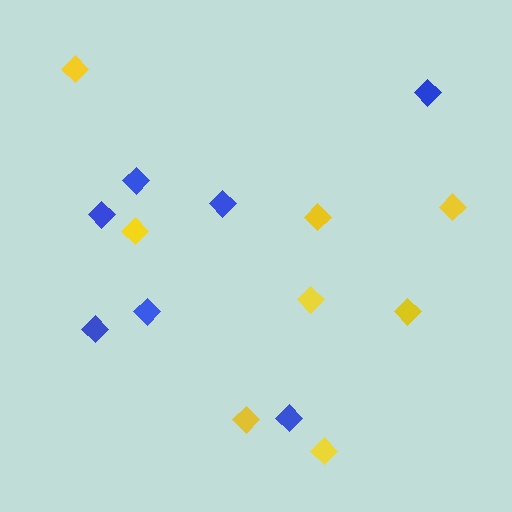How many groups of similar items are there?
There are 2 groups: one group of blue diamonds (7) and one group of yellow diamonds (8).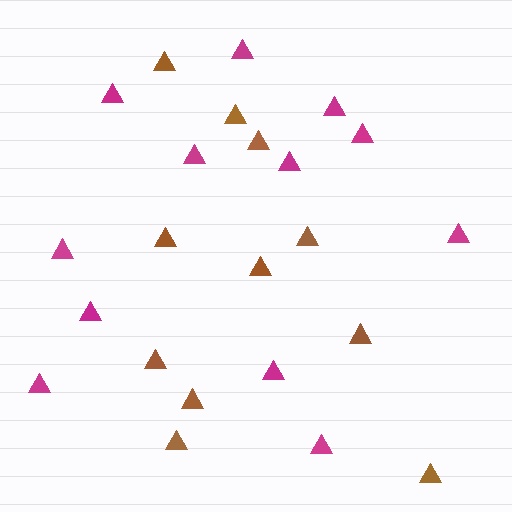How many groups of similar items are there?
There are 2 groups: one group of magenta triangles (12) and one group of brown triangles (11).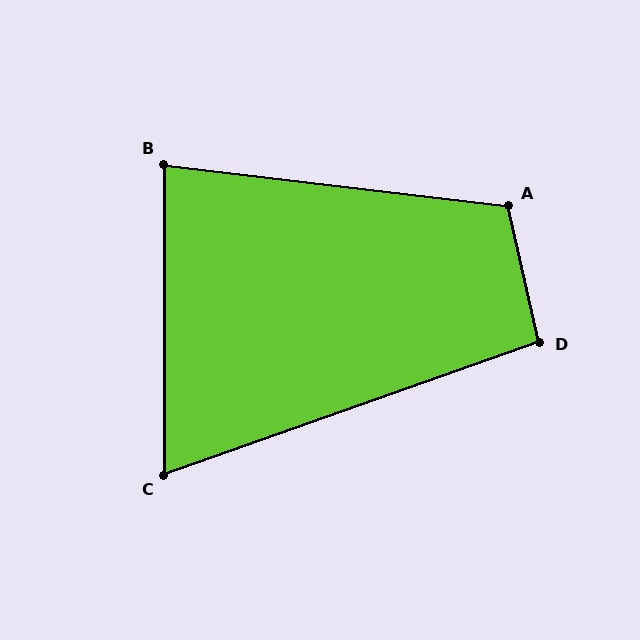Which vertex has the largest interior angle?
A, at approximately 109 degrees.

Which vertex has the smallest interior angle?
C, at approximately 71 degrees.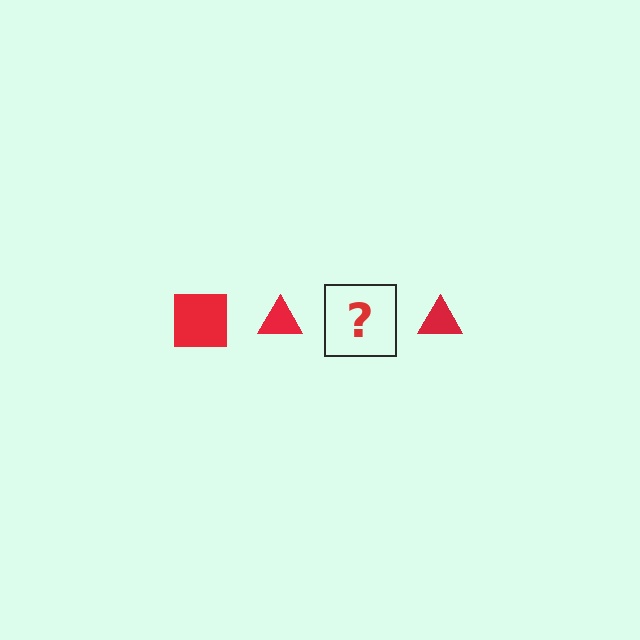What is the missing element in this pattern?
The missing element is a red square.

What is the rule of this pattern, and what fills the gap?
The rule is that the pattern cycles through square, triangle shapes in red. The gap should be filled with a red square.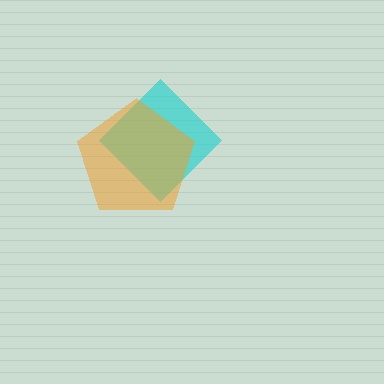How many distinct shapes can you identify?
There are 2 distinct shapes: a cyan diamond, an orange pentagon.